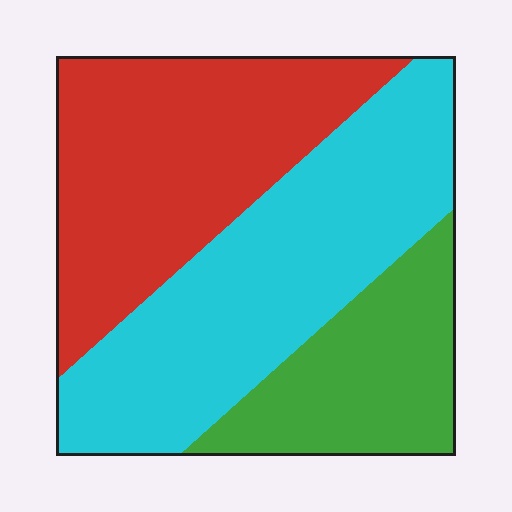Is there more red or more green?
Red.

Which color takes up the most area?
Cyan, at roughly 40%.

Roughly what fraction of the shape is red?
Red takes up about three eighths (3/8) of the shape.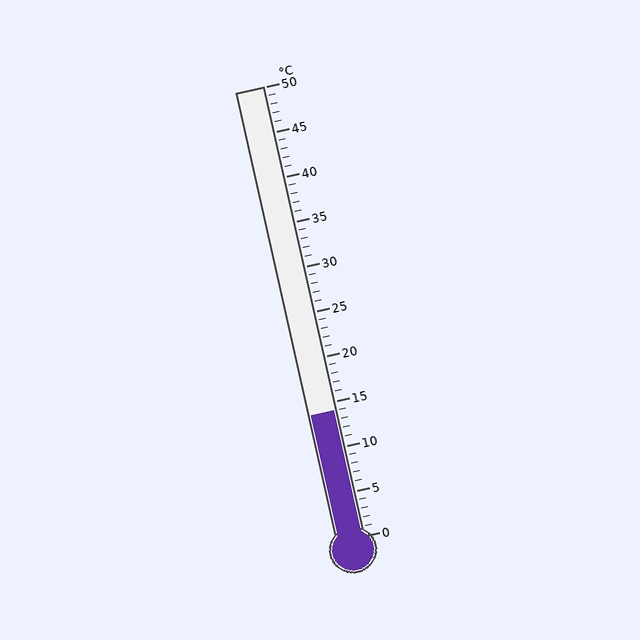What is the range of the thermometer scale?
The thermometer scale ranges from 0°C to 50°C.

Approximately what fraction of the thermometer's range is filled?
The thermometer is filled to approximately 30% of its range.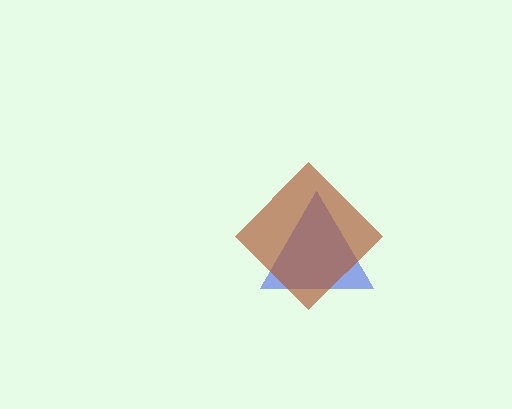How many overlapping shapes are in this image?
There are 2 overlapping shapes in the image.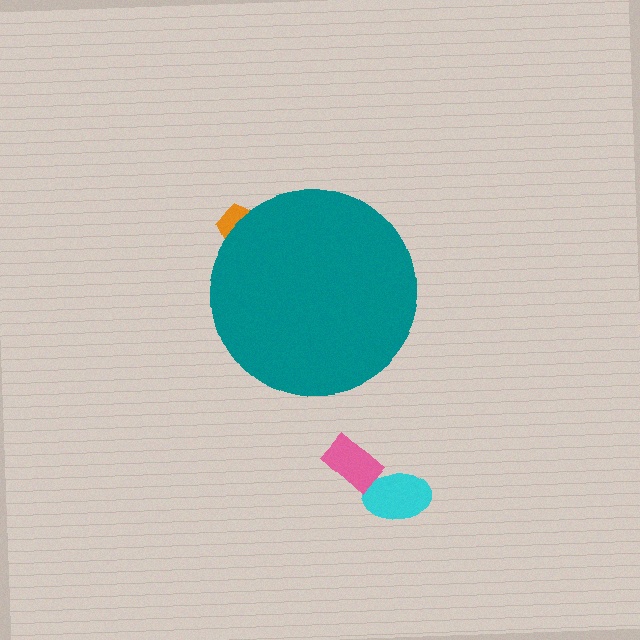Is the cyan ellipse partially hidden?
No, the cyan ellipse is fully visible.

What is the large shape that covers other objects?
A teal circle.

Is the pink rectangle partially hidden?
No, the pink rectangle is fully visible.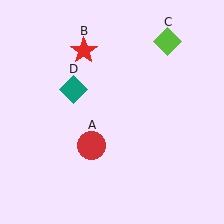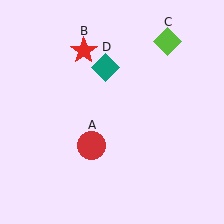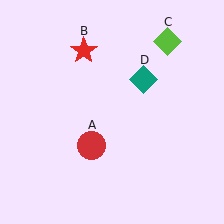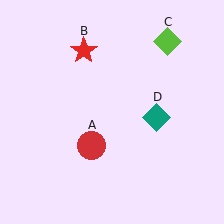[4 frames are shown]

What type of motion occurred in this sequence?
The teal diamond (object D) rotated clockwise around the center of the scene.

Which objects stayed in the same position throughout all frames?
Red circle (object A) and red star (object B) and lime diamond (object C) remained stationary.